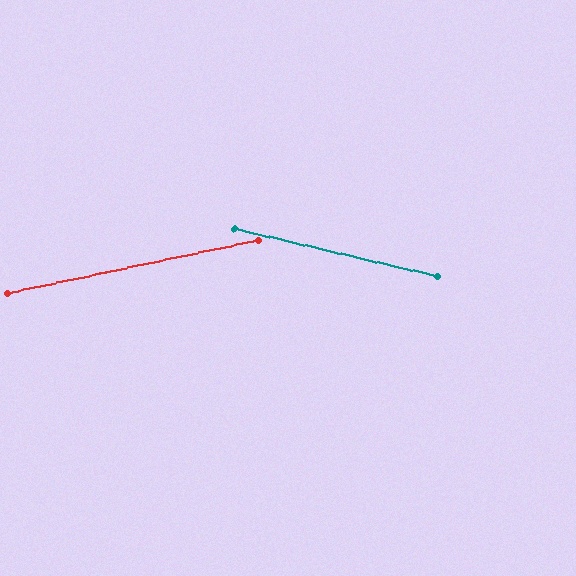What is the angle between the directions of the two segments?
Approximately 25 degrees.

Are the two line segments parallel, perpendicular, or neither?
Neither parallel nor perpendicular — they differ by about 25°.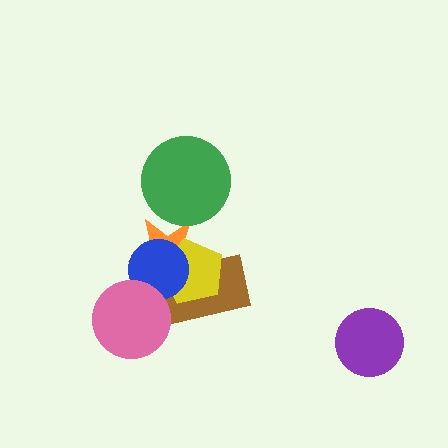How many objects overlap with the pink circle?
1 object overlaps with the pink circle.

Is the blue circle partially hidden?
Yes, it is partially covered by another shape.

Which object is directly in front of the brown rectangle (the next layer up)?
The yellow pentagon is directly in front of the brown rectangle.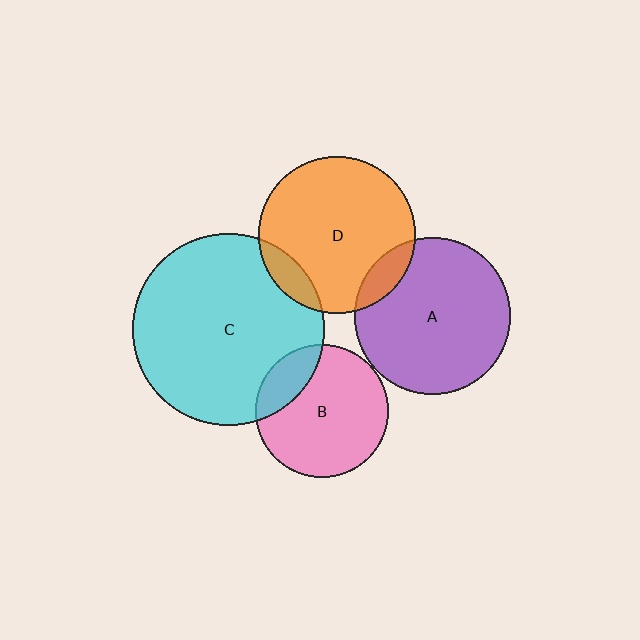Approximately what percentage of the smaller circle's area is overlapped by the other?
Approximately 10%.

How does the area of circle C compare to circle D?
Approximately 1.5 times.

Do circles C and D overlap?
Yes.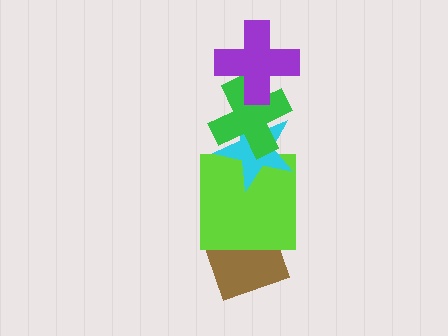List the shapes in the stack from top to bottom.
From top to bottom: the purple cross, the green cross, the cyan star, the lime square, the brown diamond.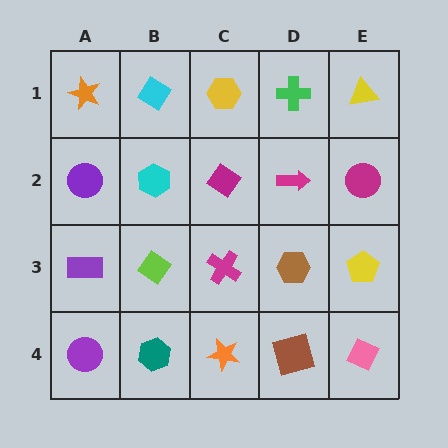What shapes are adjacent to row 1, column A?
A purple circle (row 2, column A), a cyan diamond (row 1, column B).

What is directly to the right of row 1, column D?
A yellow triangle.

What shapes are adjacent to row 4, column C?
A magenta cross (row 3, column C), a teal hexagon (row 4, column B), a brown square (row 4, column D).